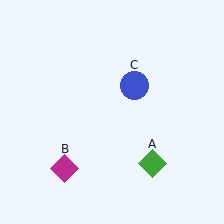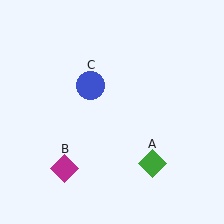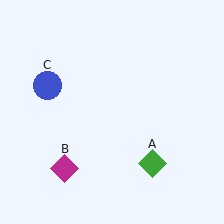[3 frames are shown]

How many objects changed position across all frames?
1 object changed position: blue circle (object C).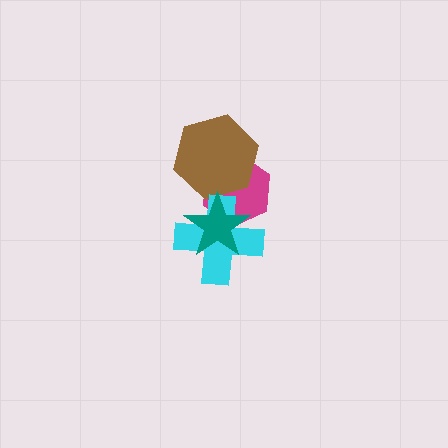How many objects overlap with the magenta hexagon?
3 objects overlap with the magenta hexagon.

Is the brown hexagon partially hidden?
Yes, it is partially covered by another shape.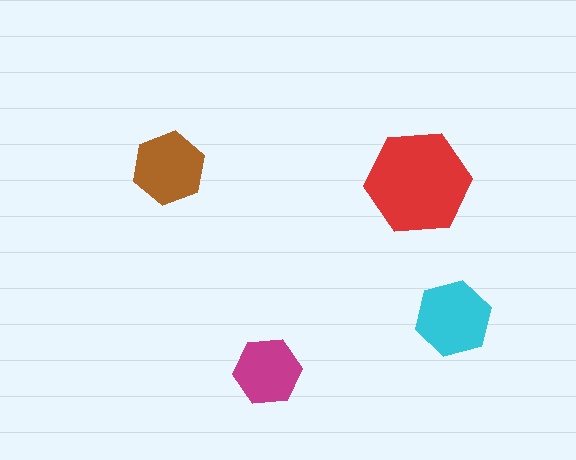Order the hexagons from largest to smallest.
the red one, the cyan one, the brown one, the magenta one.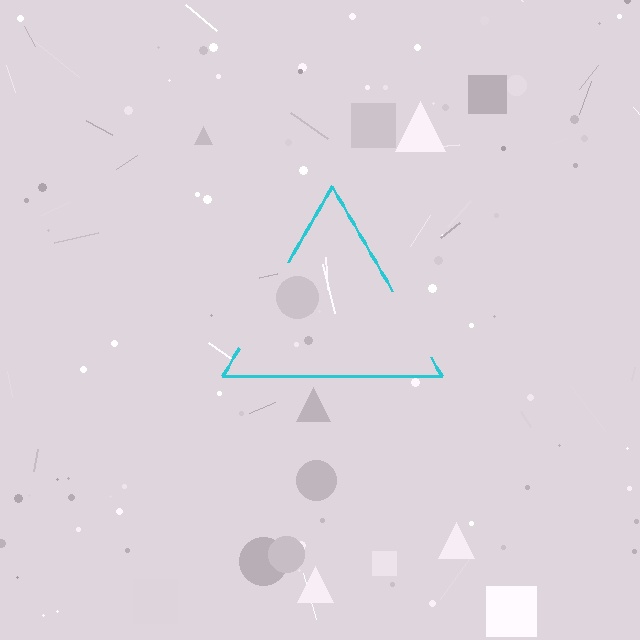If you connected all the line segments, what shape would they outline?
They would outline a triangle.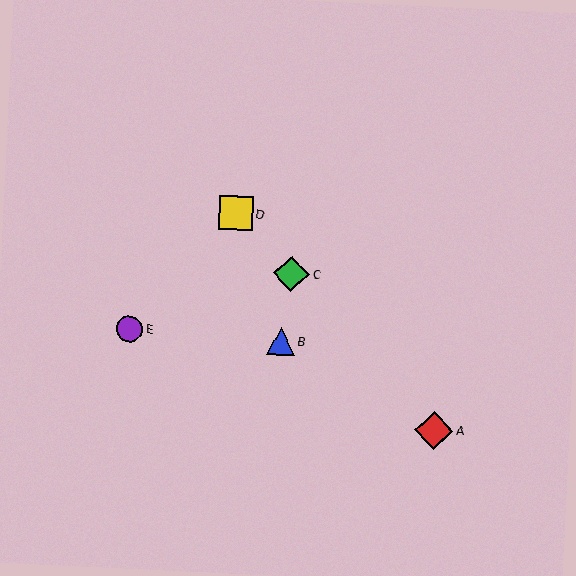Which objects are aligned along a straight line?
Objects A, C, D are aligned along a straight line.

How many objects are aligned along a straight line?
3 objects (A, C, D) are aligned along a straight line.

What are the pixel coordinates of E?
Object E is at (129, 329).